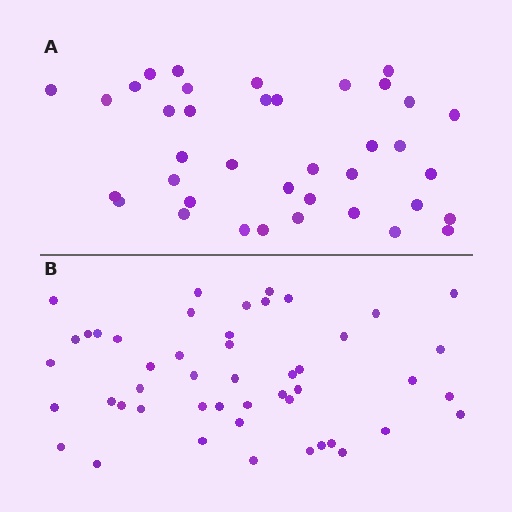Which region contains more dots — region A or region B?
Region B (the bottom region) has more dots.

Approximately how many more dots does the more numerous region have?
Region B has roughly 10 or so more dots than region A.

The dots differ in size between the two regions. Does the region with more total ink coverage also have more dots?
No. Region A has more total ink coverage because its dots are larger, but region B actually contains more individual dots. Total area can be misleading — the number of items is what matters here.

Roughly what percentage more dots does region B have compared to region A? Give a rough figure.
About 25% more.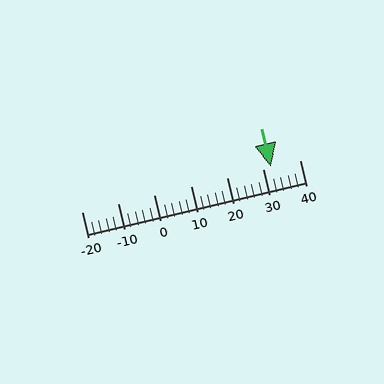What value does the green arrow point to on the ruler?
The green arrow points to approximately 32.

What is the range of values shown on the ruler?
The ruler shows values from -20 to 40.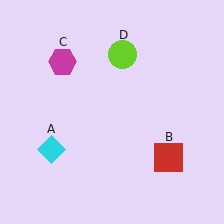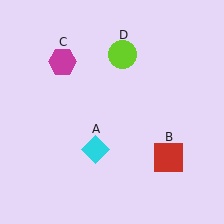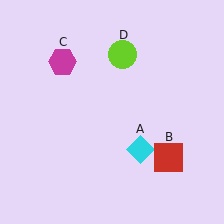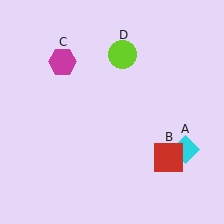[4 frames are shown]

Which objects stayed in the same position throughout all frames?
Red square (object B) and magenta hexagon (object C) and lime circle (object D) remained stationary.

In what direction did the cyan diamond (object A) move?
The cyan diamond (object A) moved right.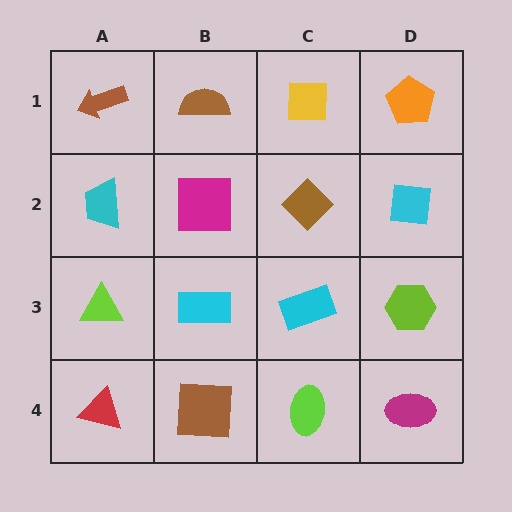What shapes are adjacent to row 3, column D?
A cyan square (row 2, column D), a magenta ellipse (row 4, column D), a cyan rectangle (row 3, column C).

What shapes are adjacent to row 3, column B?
A magenta square (row 2, column B), a brown square (row 4, column B), a lime triangle (row 3, column A), a cyan rectangle (row 3, column C).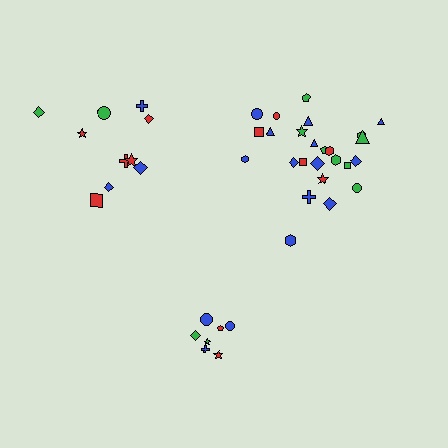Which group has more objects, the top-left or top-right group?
The top-right group.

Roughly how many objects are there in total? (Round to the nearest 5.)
Roughly 40 objects in total.